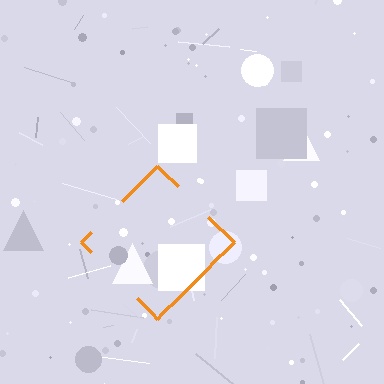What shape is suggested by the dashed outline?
The dashed outline suggests a diamond.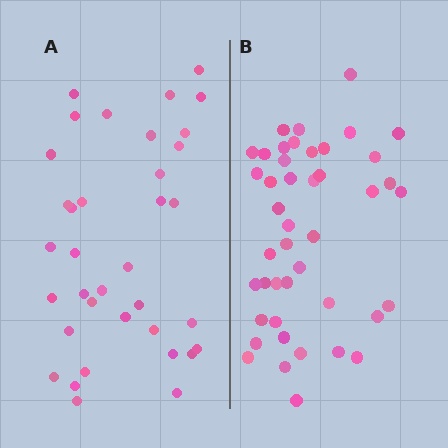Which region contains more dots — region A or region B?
Region B (the right region) has more dots.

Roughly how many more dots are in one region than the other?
Region B has roughly 8 or so more dots than region A.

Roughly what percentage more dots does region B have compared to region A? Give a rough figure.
About 20% more.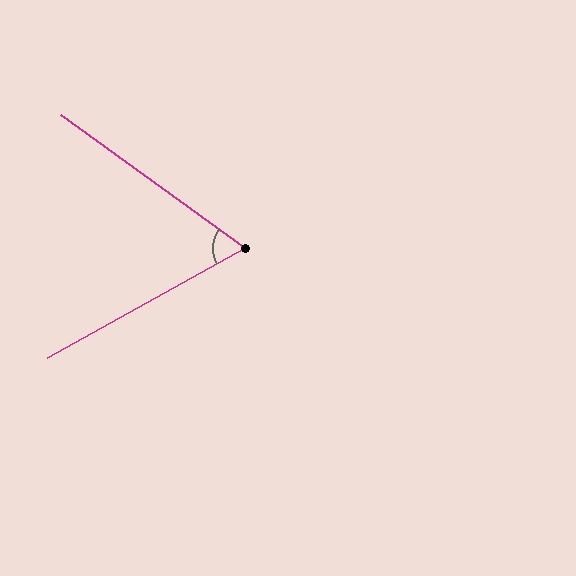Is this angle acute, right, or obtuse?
It is acute.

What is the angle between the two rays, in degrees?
Approximately 65 degrees.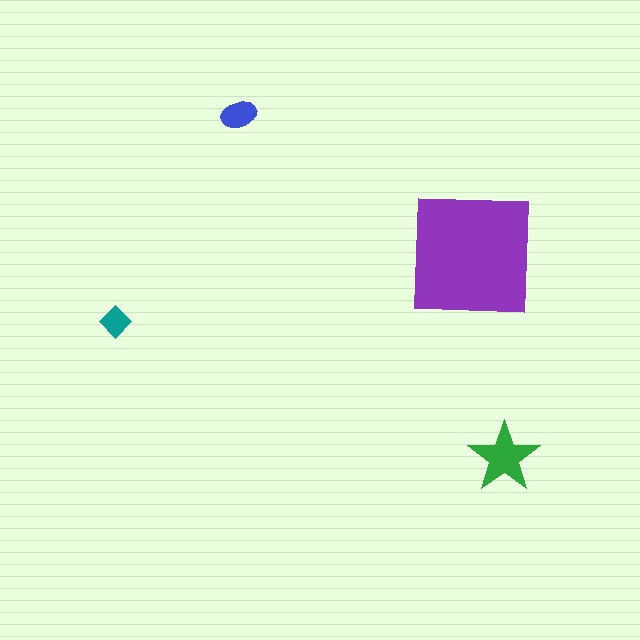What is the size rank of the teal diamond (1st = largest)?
4th.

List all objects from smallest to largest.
The teal diamond, the blue ellipse, the green star, the purple square.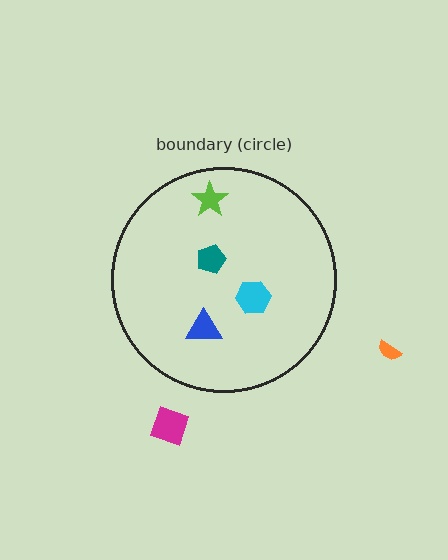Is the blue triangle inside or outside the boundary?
Inside.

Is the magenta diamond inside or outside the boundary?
Outside.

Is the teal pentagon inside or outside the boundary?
Inside.